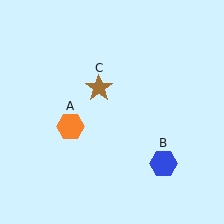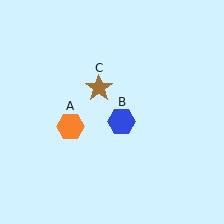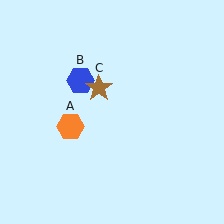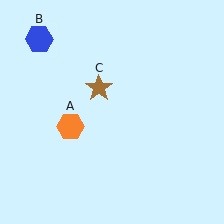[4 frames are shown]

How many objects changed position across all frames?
1 object changed position: blue hexagon (object B).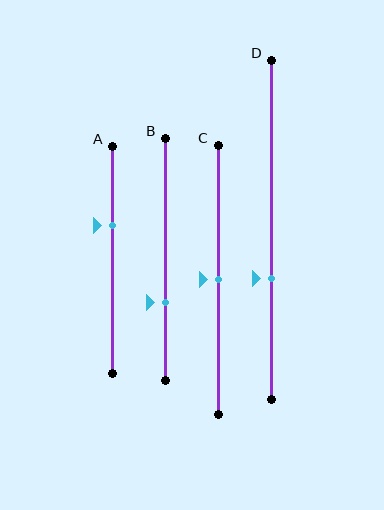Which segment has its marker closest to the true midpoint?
Segment C has its marker closest to the true midpoint.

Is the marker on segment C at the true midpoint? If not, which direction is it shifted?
Yes, the marker on segment C is at the true midpoint.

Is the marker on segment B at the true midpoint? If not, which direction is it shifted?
No, the marker on segment B is shifted downward by about 18% of the segment length.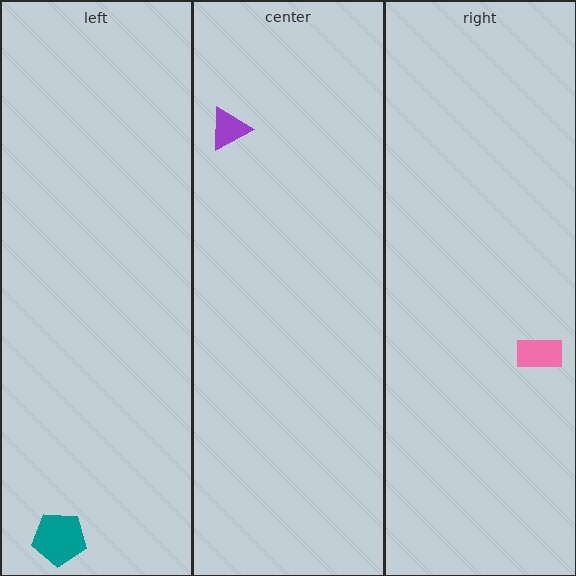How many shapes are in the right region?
1.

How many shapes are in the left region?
1.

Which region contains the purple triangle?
The center region.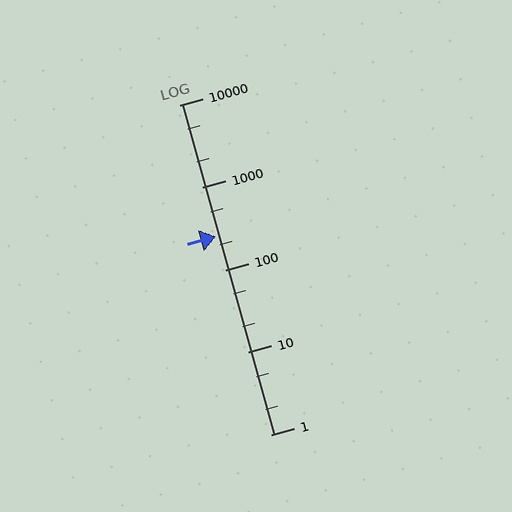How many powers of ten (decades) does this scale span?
The scale spans 4 decades, from 1 to 10000.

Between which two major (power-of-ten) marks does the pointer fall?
The pointer is between 100 and 1000.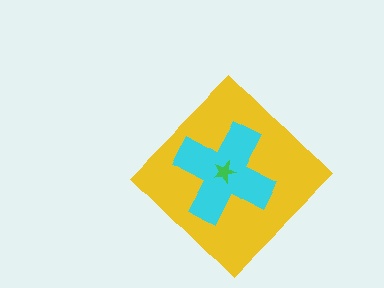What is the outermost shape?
The yellow diamond.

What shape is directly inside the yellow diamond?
The cyan cross.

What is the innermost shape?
The green star.